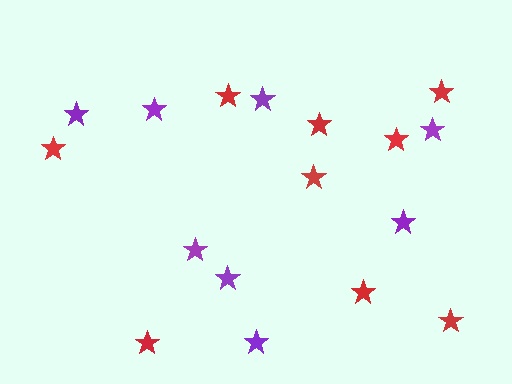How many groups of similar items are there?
There are 2 groups: one group of red stars (9) and one group of purple stars (8).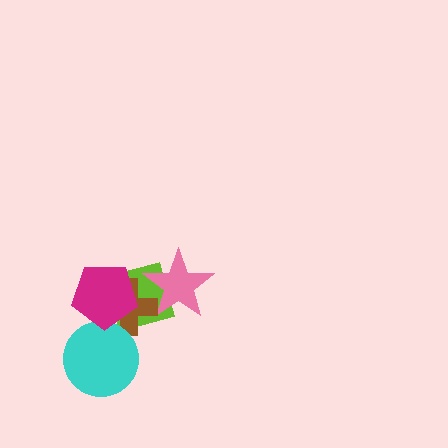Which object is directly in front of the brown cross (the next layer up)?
The cyan circle is directly in front of the brown cross.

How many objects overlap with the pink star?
2 objects overlap with the pink star.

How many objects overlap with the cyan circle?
2 objects overlap with the cyan circle.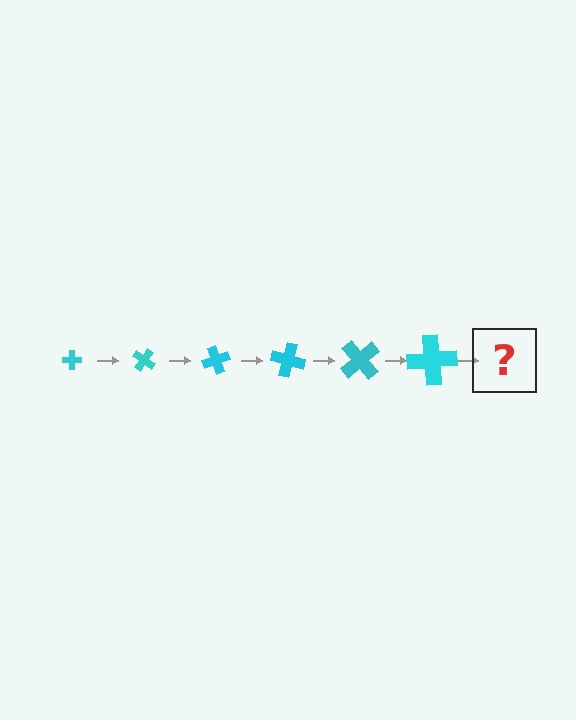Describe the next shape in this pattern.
It should be a cross, larger than the previous one and rotated 210 degrees from the start.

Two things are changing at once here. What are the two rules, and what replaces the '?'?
The two rules are that the cross grows larger each step and it rotates 35 degrees each step. The '?' should be a cross, larger than the previous one and rotated 210 degrees from the start.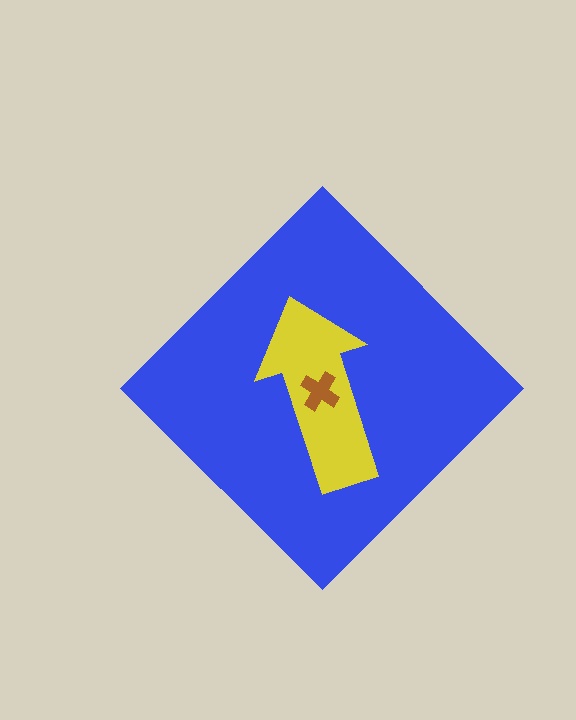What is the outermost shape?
The blue diamond.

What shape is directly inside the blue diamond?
The yellow arrow.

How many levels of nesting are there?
3.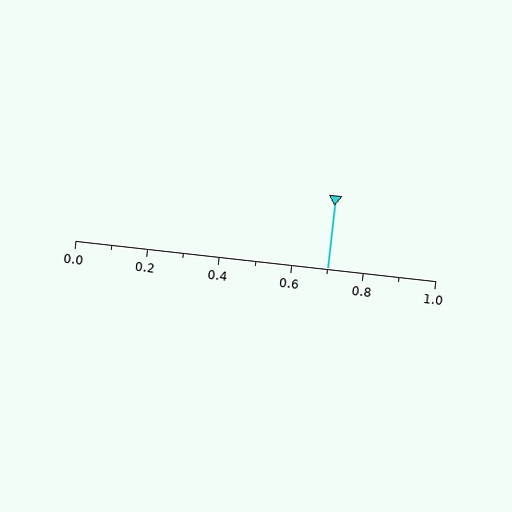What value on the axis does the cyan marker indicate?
The marker indicates approximately 0.7.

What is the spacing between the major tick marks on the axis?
The major ticks are spaced 0.2 apart.